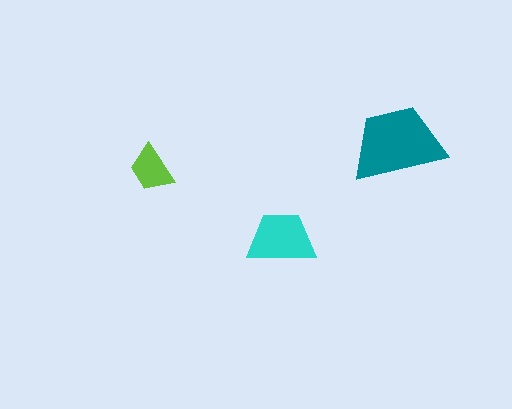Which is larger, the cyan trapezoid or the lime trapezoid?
The cyan one.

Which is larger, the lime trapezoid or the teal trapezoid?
The teal one.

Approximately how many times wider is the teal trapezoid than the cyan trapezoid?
About 1.5 times wider.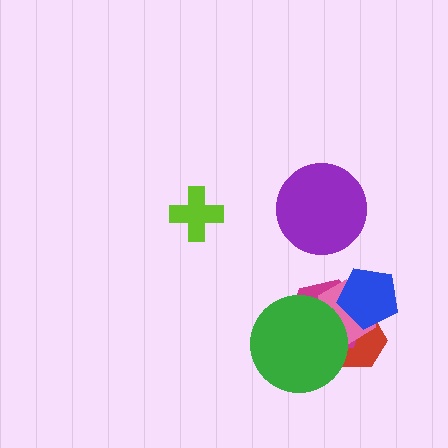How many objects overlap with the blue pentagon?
3 objects overlap with the blue pentagon.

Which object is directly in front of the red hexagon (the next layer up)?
The magenta hexagon is directly in front of the red hexagon.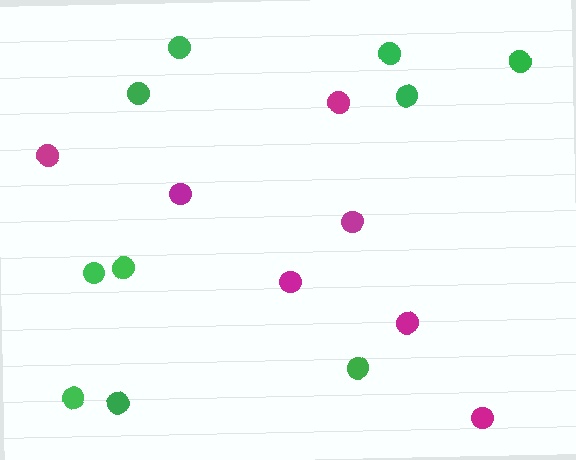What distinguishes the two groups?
There are 2 groups: one group of green circles (10) and one group of magenta circles (7).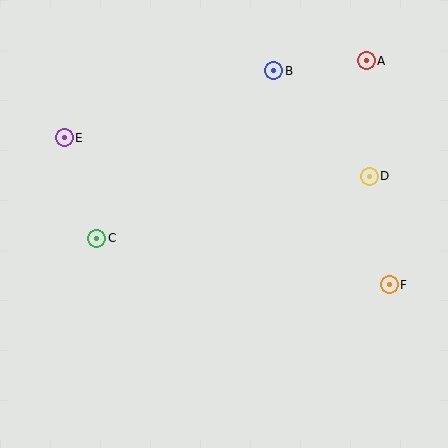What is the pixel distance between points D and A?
The distance between D and A is 116 pixels.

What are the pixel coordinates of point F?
Point F is at (389, 285).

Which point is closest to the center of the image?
Point C at (97, 238) is closest to the center.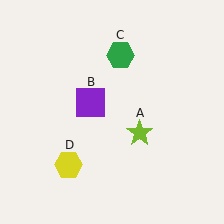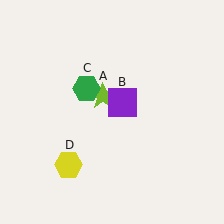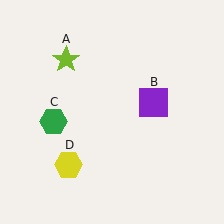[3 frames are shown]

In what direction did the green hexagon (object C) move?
The green hexagon (object C) moved down and to the left.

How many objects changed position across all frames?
3 objects changed position: lime star (object A), purple square (object B), green hexagon (object C).